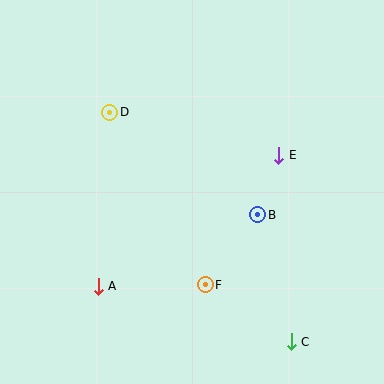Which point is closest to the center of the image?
Point B at (258, 215) is closest to the center.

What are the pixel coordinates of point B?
Point B is at (258, 215).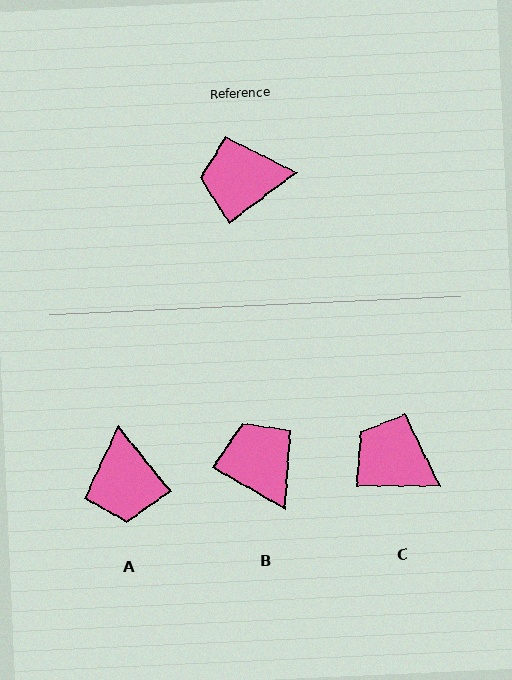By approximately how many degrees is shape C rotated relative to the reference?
Approximately 38 degrees clockwise.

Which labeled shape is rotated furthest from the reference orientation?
A, about 92 degrees away.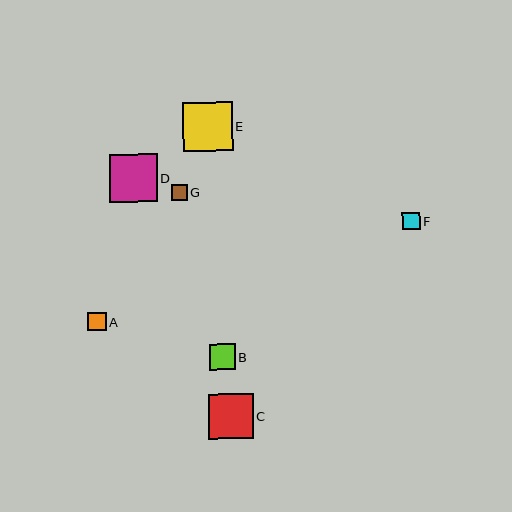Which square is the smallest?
Square G is the smallest with a size of approximately 16 pixels.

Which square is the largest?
Square E is the largest with a size of approximately 50 pixels.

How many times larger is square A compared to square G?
Square A is approximately 1.2 times the size of square G.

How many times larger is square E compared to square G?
Square E is approximately 3.1 times the size of square G.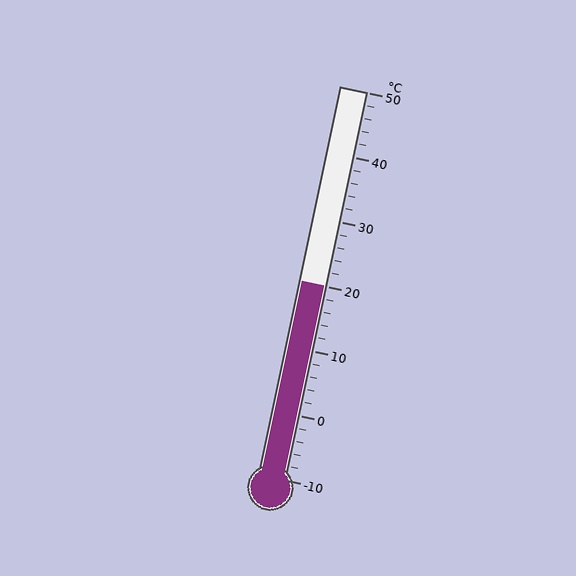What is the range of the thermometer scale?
The thermometer scale ranges from -10°C to 50°C.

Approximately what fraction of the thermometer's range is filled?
The thermometer is filled to approximately 50% of its range.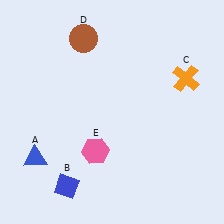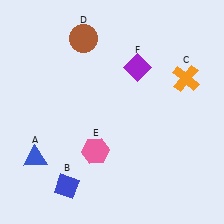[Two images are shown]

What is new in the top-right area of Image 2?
A purple diamond (F) was added in the top-right area of Image 2.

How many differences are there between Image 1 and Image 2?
There is 1 difference between the two images.